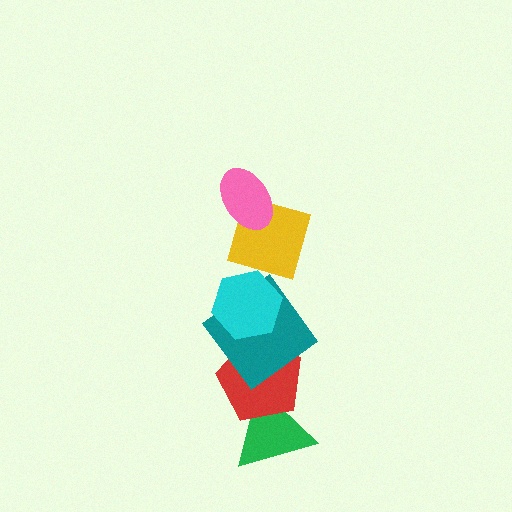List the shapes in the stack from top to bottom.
From top to bottom: the pink ellipse, the yellow square, the cyan hexagon, the teal diamond, the red pentagon, the green triangle.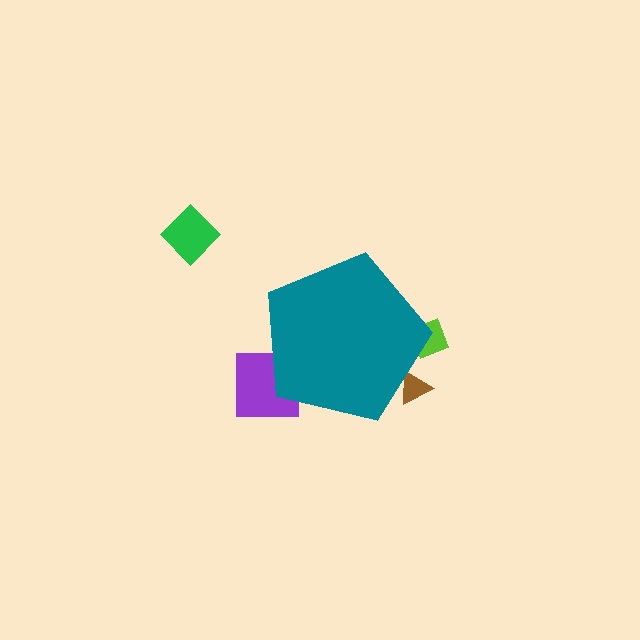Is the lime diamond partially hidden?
Yes, the lime diamond is partially hidden behind the teal pentagon.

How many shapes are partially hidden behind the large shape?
3 shapes are partially hidden.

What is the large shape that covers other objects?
A teal pentagon.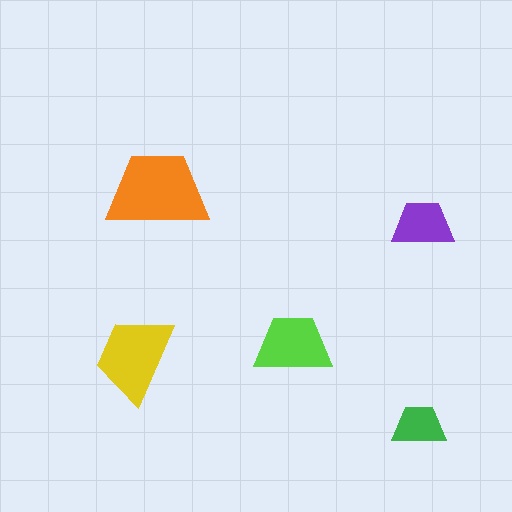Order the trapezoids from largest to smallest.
the orange one, the yellow one, the lime one, the purple one, the green one.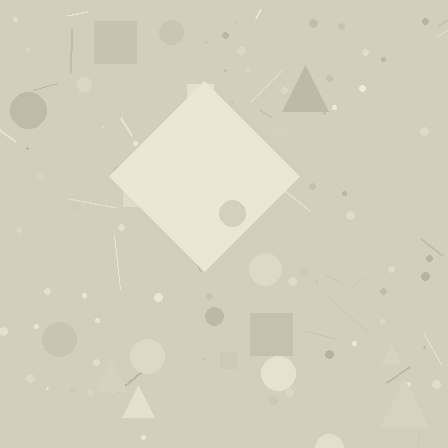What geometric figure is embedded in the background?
A diamond is embedded in the background.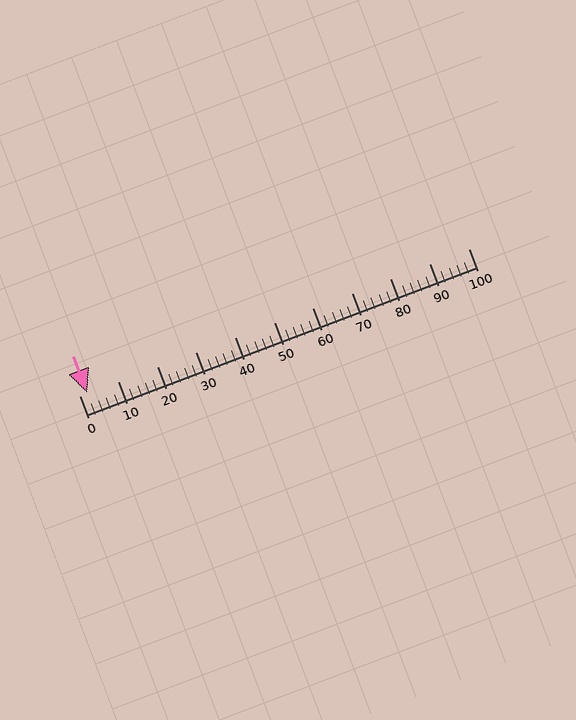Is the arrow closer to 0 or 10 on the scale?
The arrow is closer to 0.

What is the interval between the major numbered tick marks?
The major tick marks are spaced 10 units apart.